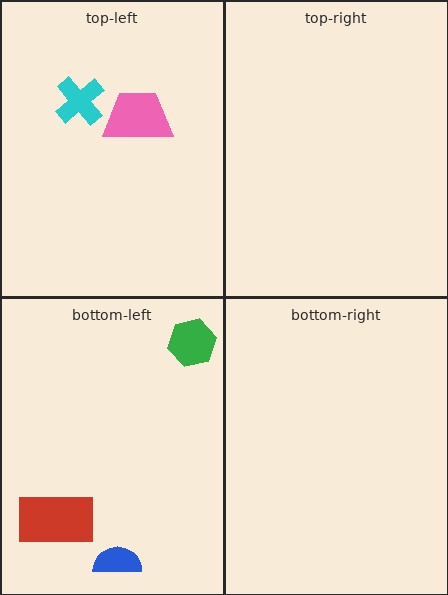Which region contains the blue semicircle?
The bottom-left region.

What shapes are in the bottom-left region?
The blue semicircle, the green hexagon, the red rectangle.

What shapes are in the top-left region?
The cyan cross, the pink trapezoid.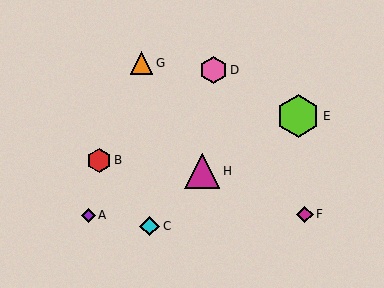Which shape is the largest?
The lime hexagon (labeled E) is the largest.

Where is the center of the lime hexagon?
The center of the lime hexagon is at (298, 116).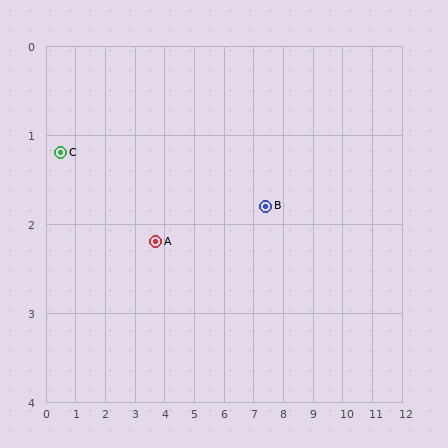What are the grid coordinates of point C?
Point C is at approximately (0.5, 1.2).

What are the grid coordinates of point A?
Point A is at approximately (3.7, 2.2).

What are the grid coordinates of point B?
Point B is at approximately (7.4, 1.8).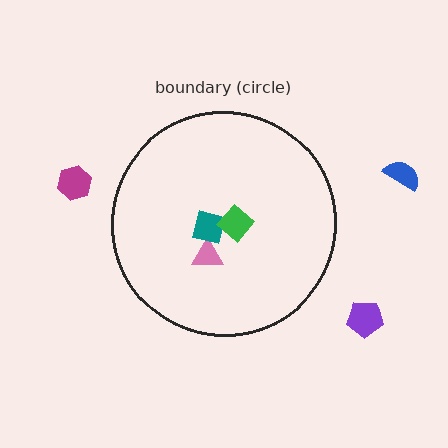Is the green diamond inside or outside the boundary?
Inside.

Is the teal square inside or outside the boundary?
Inside.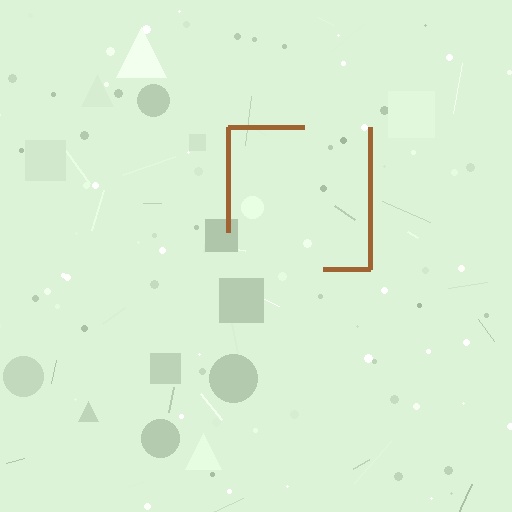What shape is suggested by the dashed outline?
The dashed outline suggests a square.